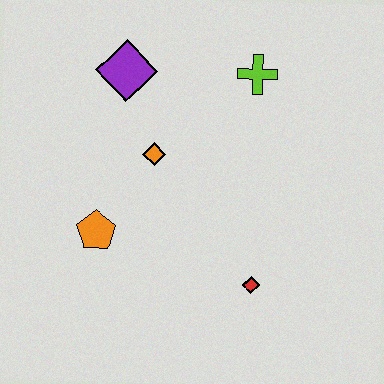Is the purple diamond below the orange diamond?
No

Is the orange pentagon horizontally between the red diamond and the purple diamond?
No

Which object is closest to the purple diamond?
The orange diamond is closest to the purple diamond.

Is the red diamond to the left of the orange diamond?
No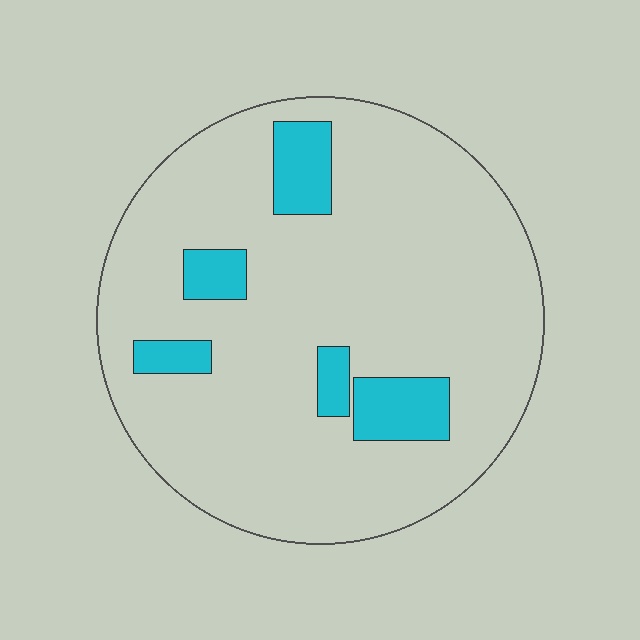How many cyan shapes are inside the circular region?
5.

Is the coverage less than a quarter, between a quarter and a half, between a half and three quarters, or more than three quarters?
Less than a quarter.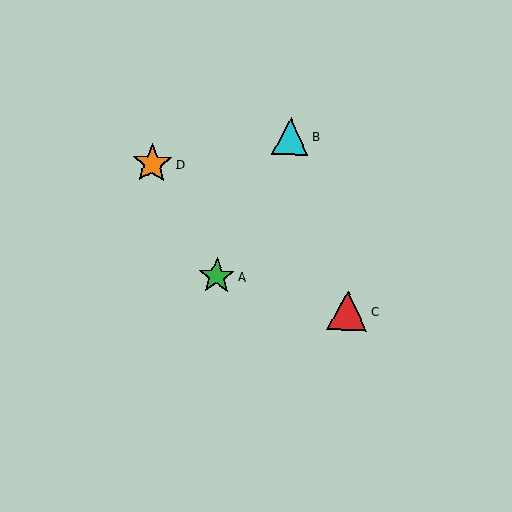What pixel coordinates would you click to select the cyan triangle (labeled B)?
Click at (290, 136) to select the cyan triangle B.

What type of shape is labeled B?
Shape B is a cyan triangle.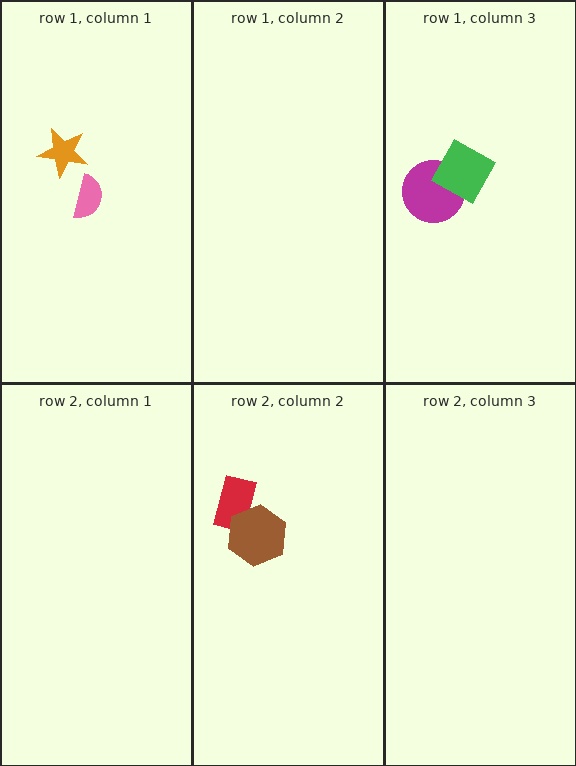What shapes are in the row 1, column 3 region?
The magenta circle, the green diamond.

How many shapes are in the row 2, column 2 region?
2.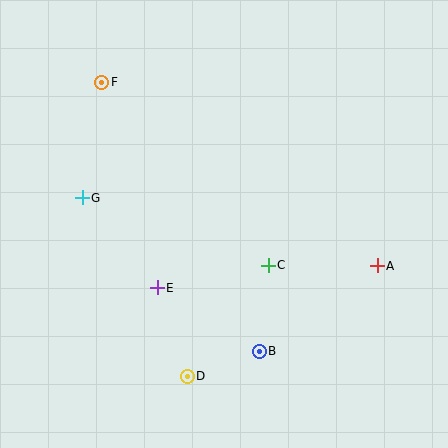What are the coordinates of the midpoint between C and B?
The midpoint between C and B is at (264, 308).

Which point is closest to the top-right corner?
Point A is closest to the top-right corner.